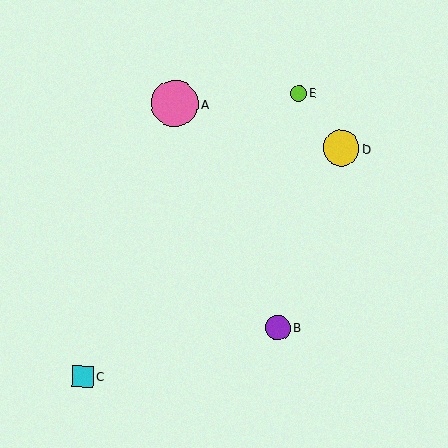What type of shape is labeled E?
Shape E is a lime circle.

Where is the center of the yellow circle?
The center of the yellow circle is at (341, 148).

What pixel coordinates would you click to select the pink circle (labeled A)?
Click at (175, 104) to select the pink circle A.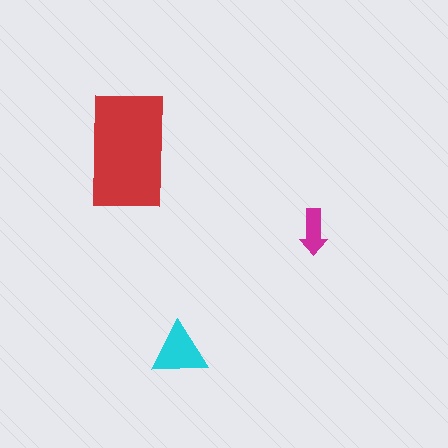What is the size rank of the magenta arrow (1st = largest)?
3rd.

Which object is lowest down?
The cyan triangle is bottommost.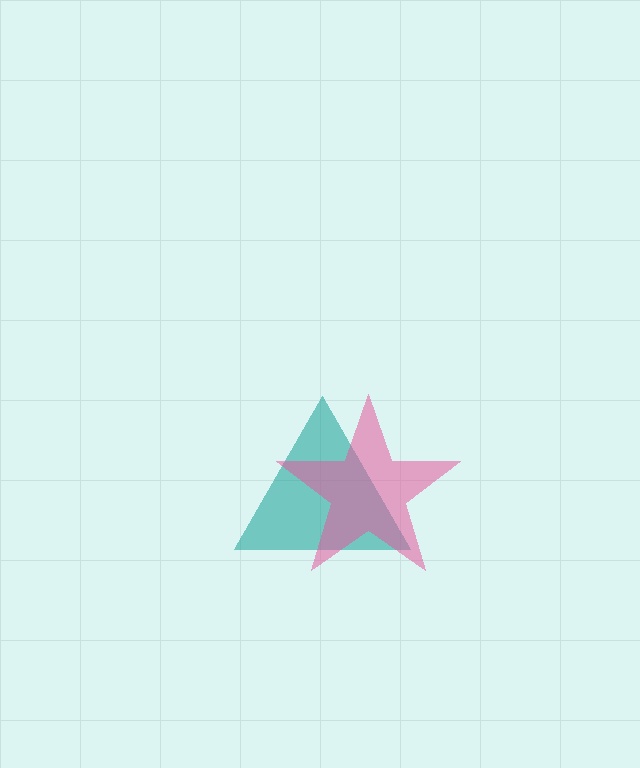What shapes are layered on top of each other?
The layered shapes are: a teal triangle, a pink star.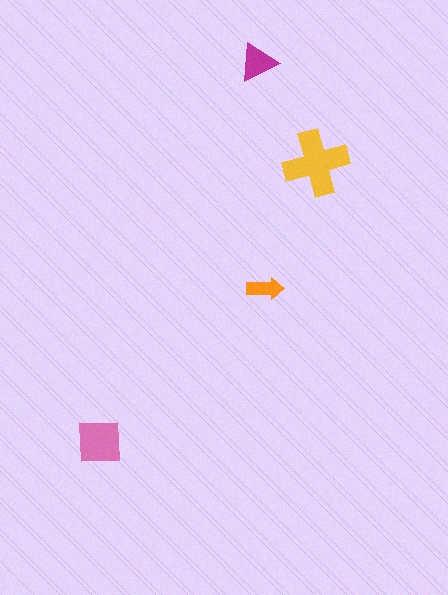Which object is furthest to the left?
The pink square is leftmost.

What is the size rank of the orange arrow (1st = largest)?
4th.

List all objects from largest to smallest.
The yellow cross, the pink square, the magenta triangle, the orange arrow.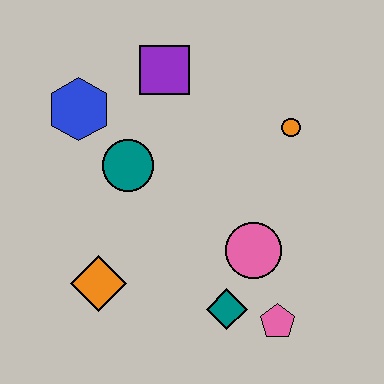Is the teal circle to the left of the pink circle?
Yes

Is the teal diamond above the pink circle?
No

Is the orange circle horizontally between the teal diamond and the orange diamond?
No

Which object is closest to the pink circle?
The teal diamond is closest to the pink circle.